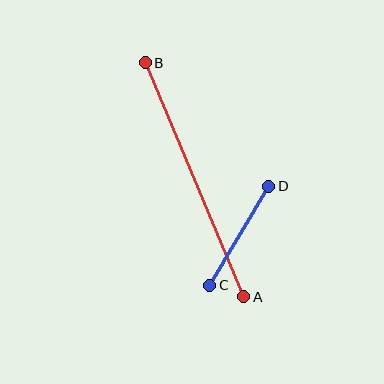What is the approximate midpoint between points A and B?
The midpoint is at approximately (194, 180) pixels.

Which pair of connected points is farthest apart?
Points A and B are farthest apart.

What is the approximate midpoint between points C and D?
The midpoint is at approximately (239, 236) pixels.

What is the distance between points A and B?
The distance is approximately 254 pixels.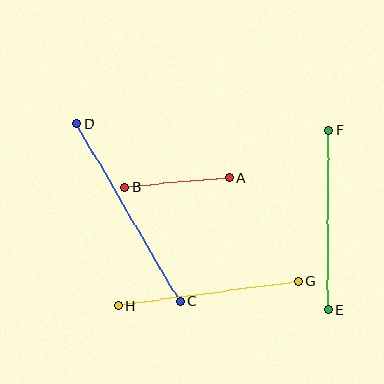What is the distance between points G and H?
The distance is approximately 182 pixels.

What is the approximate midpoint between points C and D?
The midpoint is at approximately (128, 212) pixels.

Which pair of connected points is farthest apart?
Points C and D are farthest apart.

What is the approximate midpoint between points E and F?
The midpoint is at approximately (328, 220) pixels.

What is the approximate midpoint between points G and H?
The midpoint is at approximately (208, 294) pixels.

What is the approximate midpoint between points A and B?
The midpoint is at approximately (177, 183) pixels.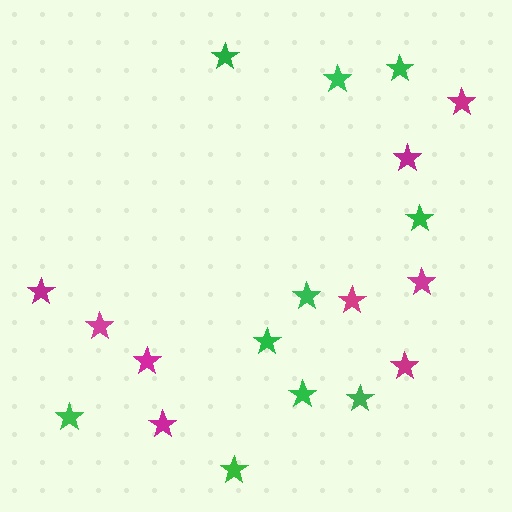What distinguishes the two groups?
There are 2 groups: one group of magenta stars (9) and one group of green stars (10).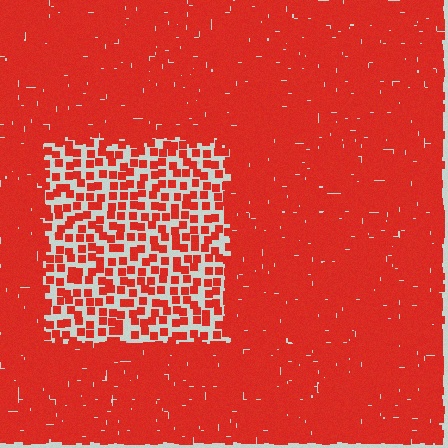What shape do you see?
I see a rectangle.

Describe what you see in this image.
The image contains small red elements arranged at two different densities. A rectangle-shaped region is visible where the elements are less densely packed than the surrounding area.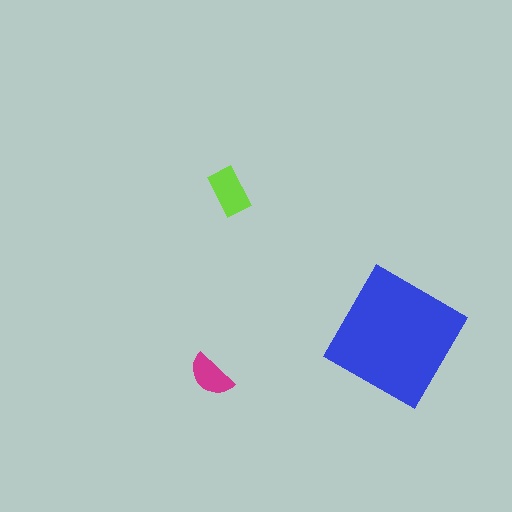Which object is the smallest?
The magenta semicircle.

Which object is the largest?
The blue diamond.